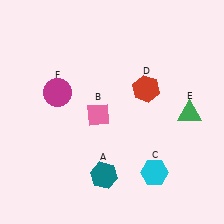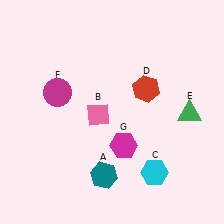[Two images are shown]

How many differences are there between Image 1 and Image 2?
There is 1 difference between the two images.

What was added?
A magenta hexagon (G) was added in Image 2.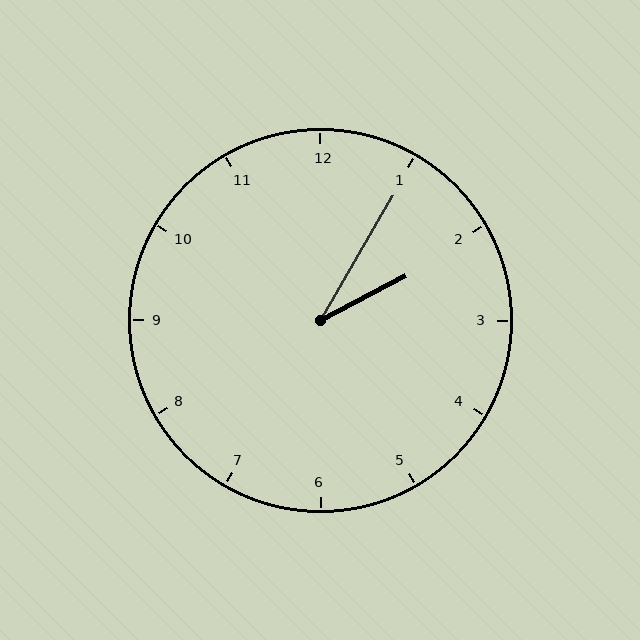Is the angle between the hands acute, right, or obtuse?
It is acute.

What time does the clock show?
2:05.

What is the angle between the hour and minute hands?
Approximately 32 degrees.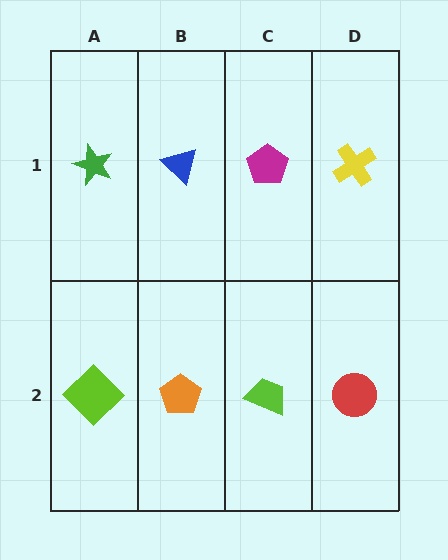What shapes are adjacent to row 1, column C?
A lime trapezoid (row 2, column C), a blue triangle (row 1, column B), a yellow cross (row 1, column D).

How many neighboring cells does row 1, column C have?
3.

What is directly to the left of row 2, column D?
A lime trapezoid.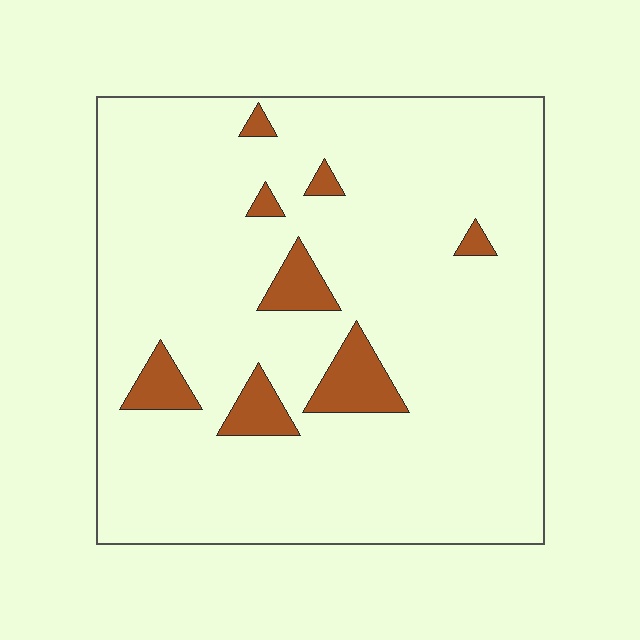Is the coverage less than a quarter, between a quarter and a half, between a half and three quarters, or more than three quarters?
Less than a quarter.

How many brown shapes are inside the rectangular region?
8.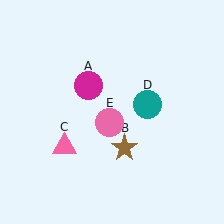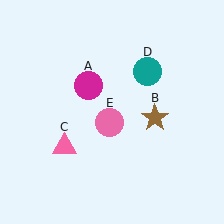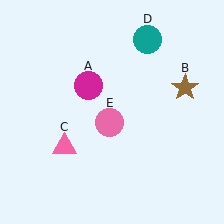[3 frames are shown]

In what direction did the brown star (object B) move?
The brown star (object B) moved up and to the right.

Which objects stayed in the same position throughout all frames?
Magenta circle (object A) and pink triangle (object C) and pink circle (object E) remained stationary.